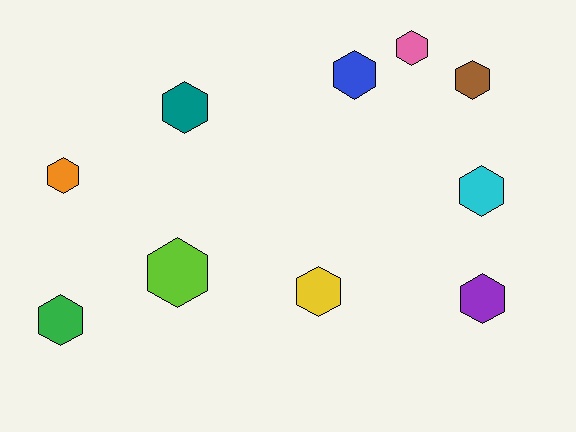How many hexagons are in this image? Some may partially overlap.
There are 10 hexagons.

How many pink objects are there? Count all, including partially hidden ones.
There is 1 pink object.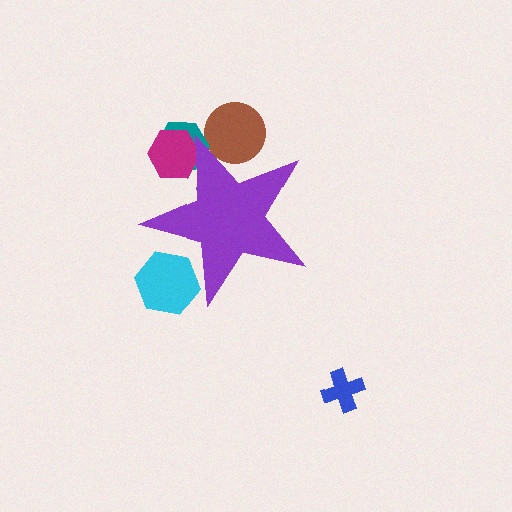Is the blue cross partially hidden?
No, the blue cross is fully visible.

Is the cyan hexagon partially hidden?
Yes, the cyan hexagon is partially hidden behind the purple star.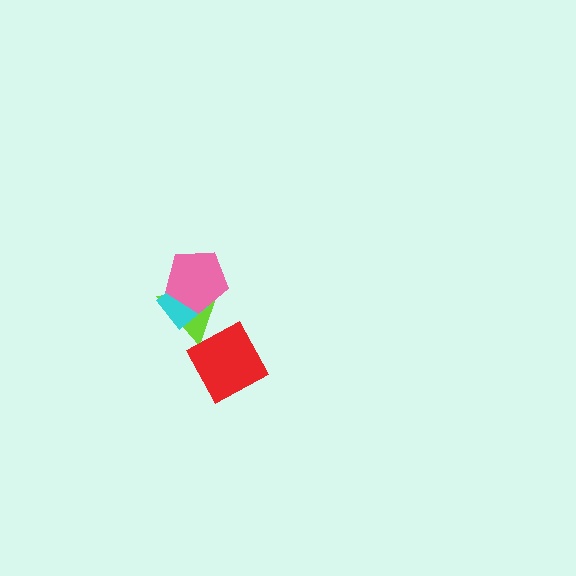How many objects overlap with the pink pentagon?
2 objects overlap with the pink pentagon.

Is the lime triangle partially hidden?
Yes, it is partially covered by another shape.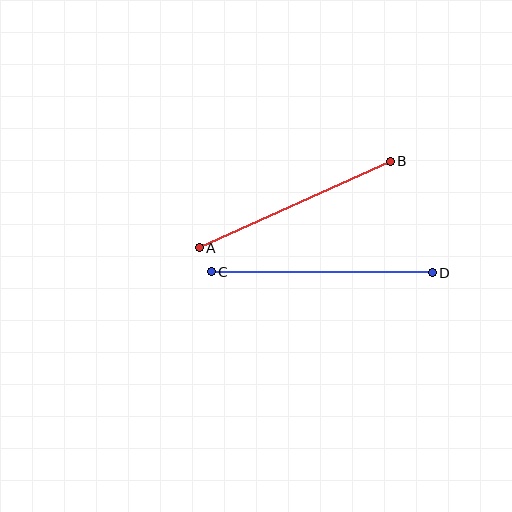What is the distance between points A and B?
The distance is approximately 210 pixels.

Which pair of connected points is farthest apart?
Points C and D are farthest apart.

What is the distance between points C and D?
The distance is approximately 221 pixels.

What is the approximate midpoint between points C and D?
The midpoint is at approximately (322, 272) pixels.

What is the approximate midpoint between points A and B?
The midpoint is at approximately (295, 204) pixels.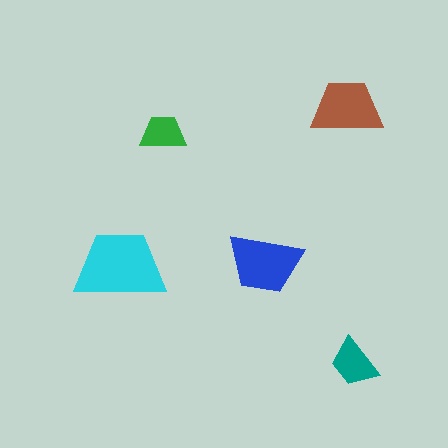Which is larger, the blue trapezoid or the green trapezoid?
The blue one.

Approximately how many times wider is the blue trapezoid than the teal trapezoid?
About 1.5 times wider.